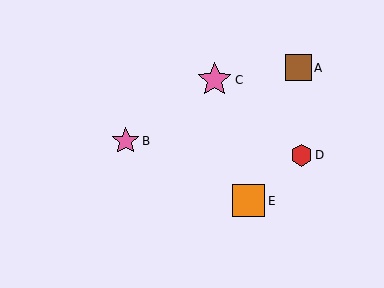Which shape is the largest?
The pink star (labeled C) is the largest.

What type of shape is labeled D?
Shape D is a red hexagon.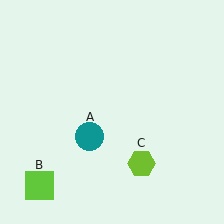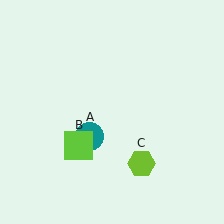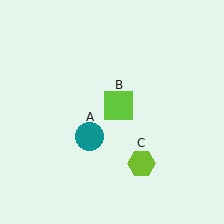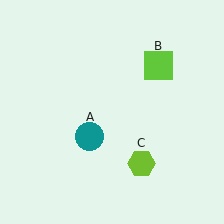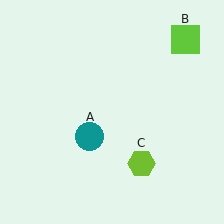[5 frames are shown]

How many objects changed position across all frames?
1 object changed position: lime square (object B).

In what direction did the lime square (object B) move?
The lime square (object B) moved up and to the right.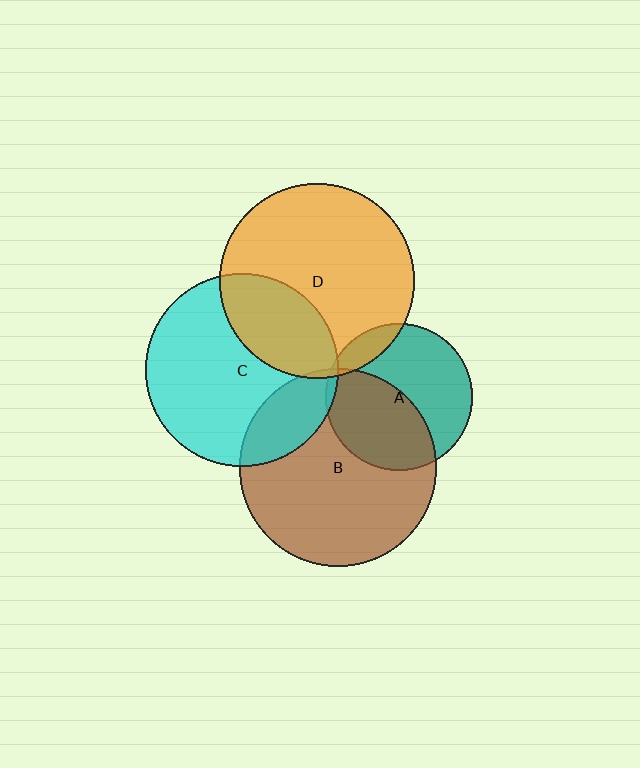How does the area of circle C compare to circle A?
Approximately 1.7 times.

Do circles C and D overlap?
Yes.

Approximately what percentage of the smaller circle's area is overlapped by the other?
Approximately 30%.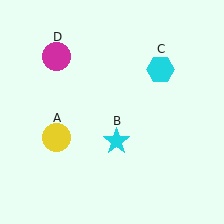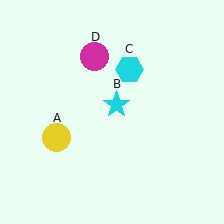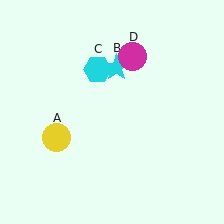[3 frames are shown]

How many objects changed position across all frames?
3 objects changed position: cyan star (object B), cyan hexagon (object C), magenta circle (object D).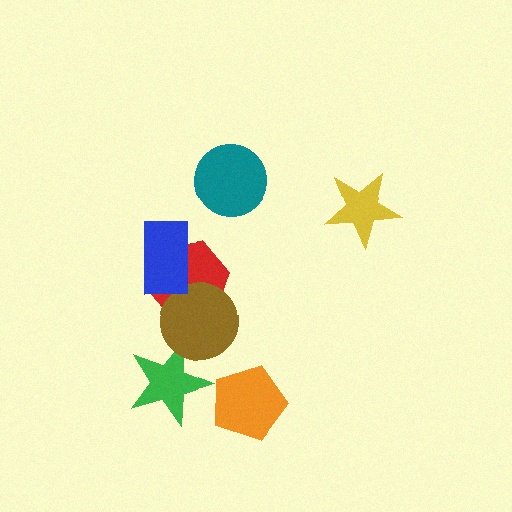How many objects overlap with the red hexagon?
2 objects overlap with the red hexagon.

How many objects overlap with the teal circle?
0 objects overlap with the teal circle.